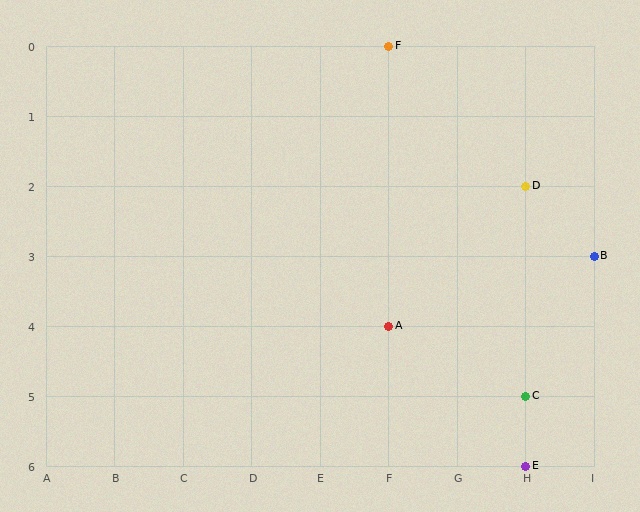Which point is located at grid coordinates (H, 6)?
Point E is at (H, 6).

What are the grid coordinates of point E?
Point E is at grid coordinates (H, 6).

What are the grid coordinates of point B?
Point B is at grid coordinates (I, 3).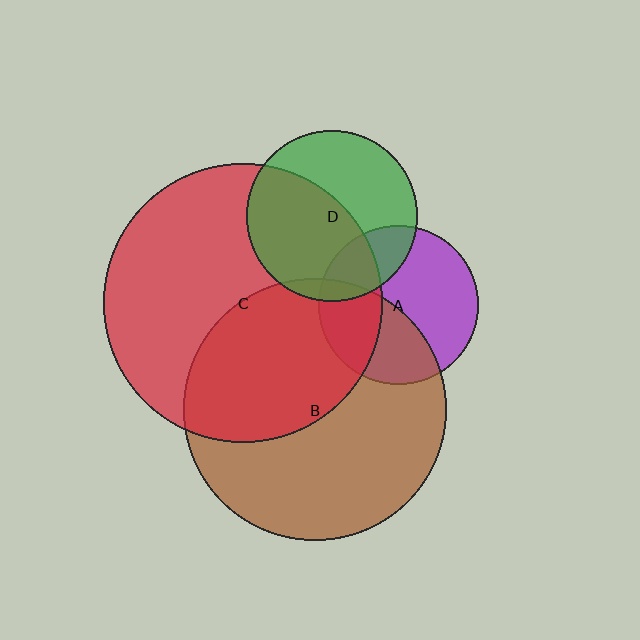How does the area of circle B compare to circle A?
Approximately 2.7 times.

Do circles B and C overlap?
Yes.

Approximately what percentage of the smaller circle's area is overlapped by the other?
Approximately 45%.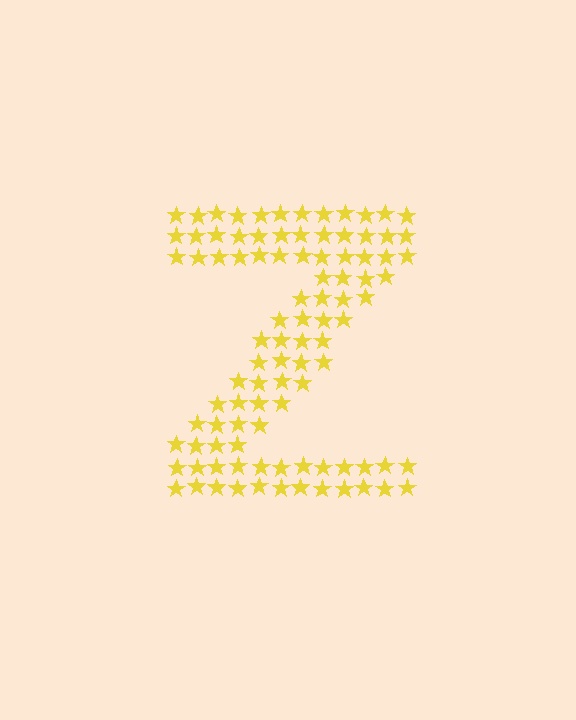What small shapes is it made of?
It is made of small stars.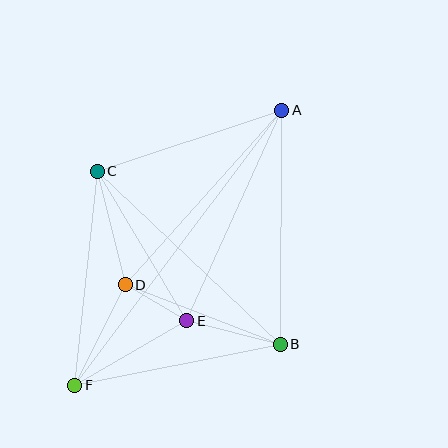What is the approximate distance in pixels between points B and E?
The distance between B and E is approximately 96 pixels.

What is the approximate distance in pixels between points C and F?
The distance between C and F is approximately 215 pixels.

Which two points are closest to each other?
Points D and E are closest to each other.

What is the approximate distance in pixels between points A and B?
The distance between A and B is approximately 234 pixels.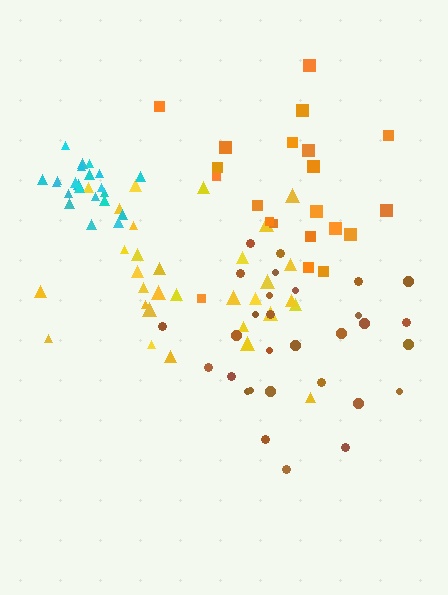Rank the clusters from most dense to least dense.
cyan, yellow, brown, orange.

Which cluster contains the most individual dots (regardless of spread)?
Yellow (31).